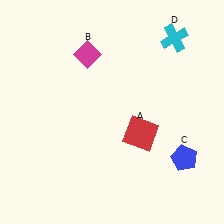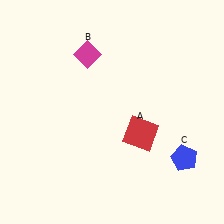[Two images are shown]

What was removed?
The cyan cross (D) was removed in Image 2.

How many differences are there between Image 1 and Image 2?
There is 1 difference between the two images.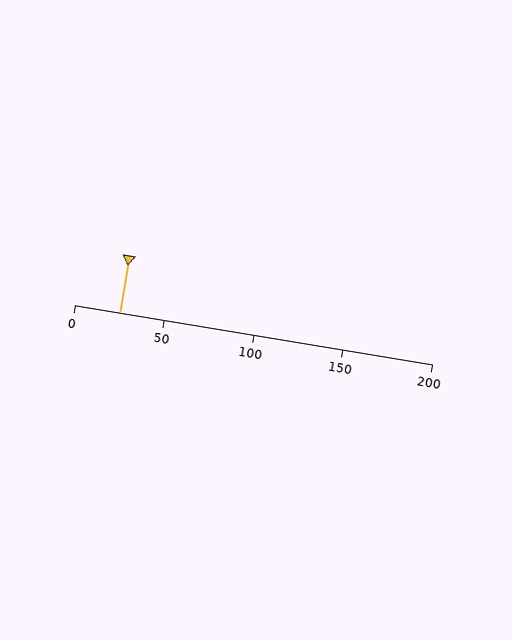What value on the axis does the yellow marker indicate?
The marker indicates approximately 25.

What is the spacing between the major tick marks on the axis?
The major ticks are spaced 50 apart.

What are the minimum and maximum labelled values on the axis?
The axis runs from 0 to 200.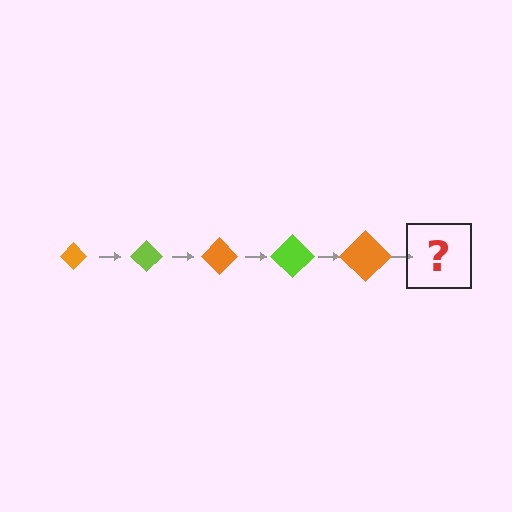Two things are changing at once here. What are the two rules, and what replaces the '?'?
The two rules are that the diamond grows larger each step and the color cycles through orange and lime. The '?' should be a lime diamond, larger than the previous one.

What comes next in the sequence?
The next element should be a lime diamond, larger than the previous one.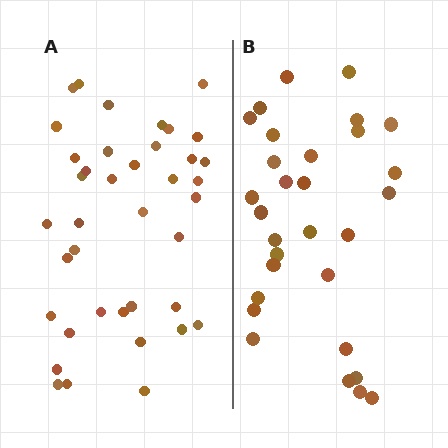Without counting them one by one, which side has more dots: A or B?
Region A (the left region) has more dots.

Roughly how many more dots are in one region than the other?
Region A has roughly 8 or so more dots than region B.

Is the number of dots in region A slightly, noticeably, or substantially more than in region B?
Region A has noticeably more, but not dramatically so. The ratio is roughly 1.3 to 1.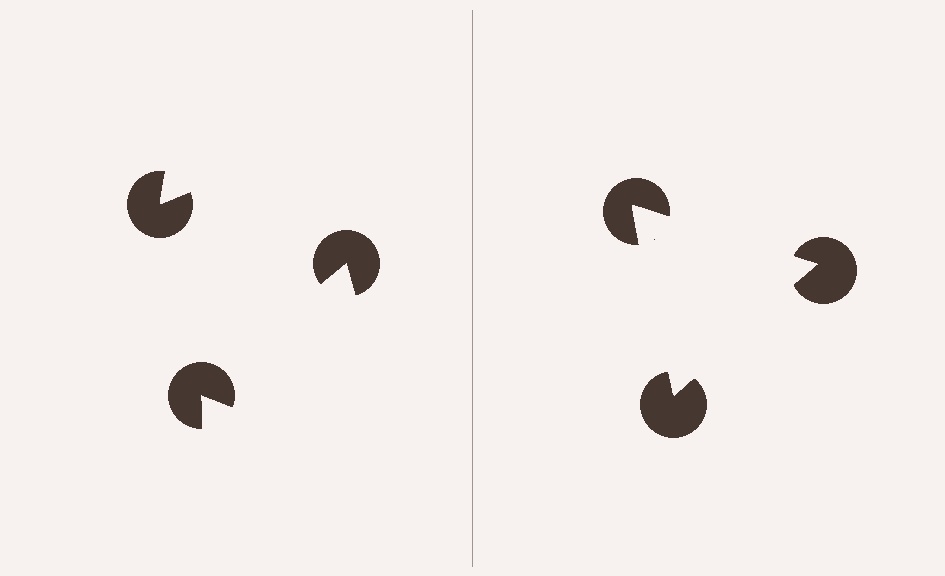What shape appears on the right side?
An illusory triangle.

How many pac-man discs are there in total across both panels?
6 — 3 on each side.